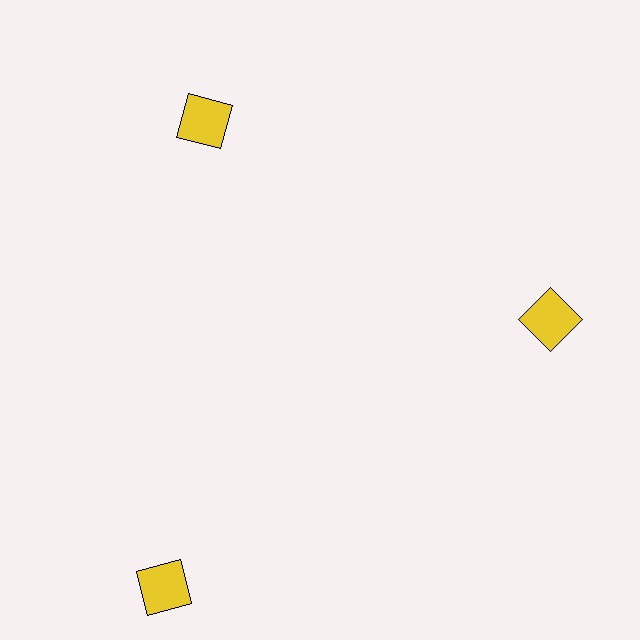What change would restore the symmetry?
The symmetry would be restored by moving it inward, back onto the ring so that all 3 squares sit at equal angles and equal distance from the center.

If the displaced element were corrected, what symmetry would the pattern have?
It would have 3-fold rotational symmetry — the pattern would map onto itself every 120 degrees.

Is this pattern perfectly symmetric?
No. The 3 yellow squares are arranged in a ring, but one element near the 7 o'clock position is pushed outward from the center, breaking the 3-fold rotational symmetry.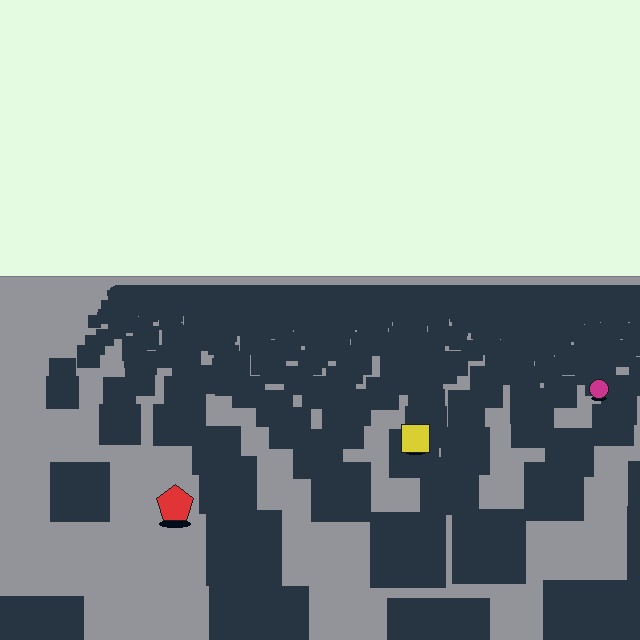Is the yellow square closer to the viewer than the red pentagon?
No. The red pentagon is closer — you can tell from the texture gradient: the ground texture is coarser near it.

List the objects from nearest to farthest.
From nearest to farthest: the red pentagon, the yellow square, the magenta circle.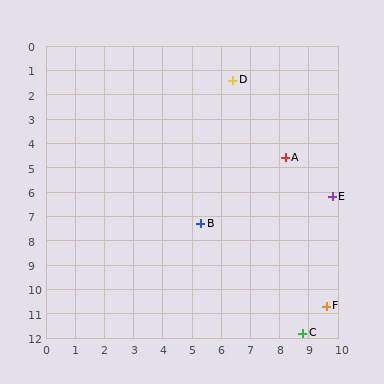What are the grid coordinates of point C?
Point C is at approximately (8.8, 11.8).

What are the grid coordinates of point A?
Point A is at approximately (8.2, 4.6).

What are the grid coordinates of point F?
Point F is at approximately (9.6, 10.7).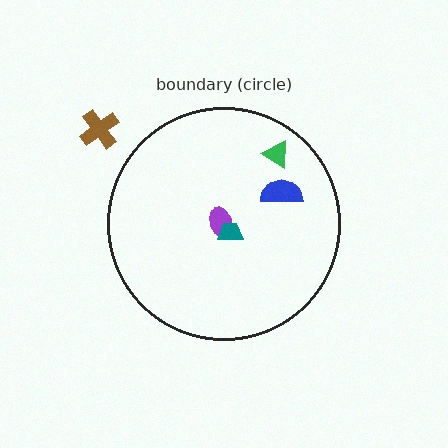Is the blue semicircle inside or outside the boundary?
Inside.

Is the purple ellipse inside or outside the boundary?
Inside.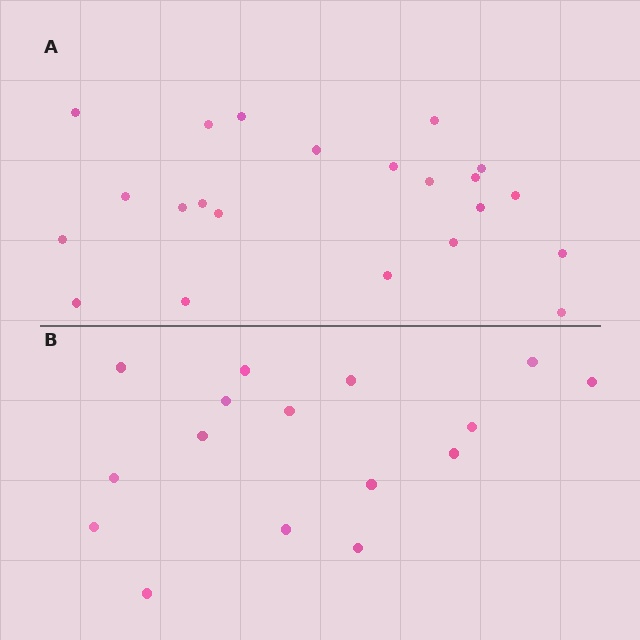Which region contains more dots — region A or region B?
Region A (the top region) has more dots.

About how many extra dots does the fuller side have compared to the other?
Region A has about 6 more dots than region B.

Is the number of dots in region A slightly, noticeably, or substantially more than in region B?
Region A has noticeably more, but not dramatically so. The ratio is roughly 1.4 to 1.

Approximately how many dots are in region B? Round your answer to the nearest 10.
About 20 dots. (The exact count is 16, which rounds to 20.)